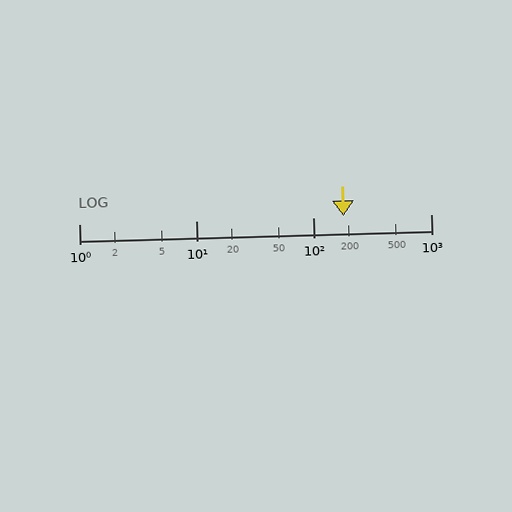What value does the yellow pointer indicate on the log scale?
The pointer indicates approximately 180.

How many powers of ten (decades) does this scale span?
The scale spans 3 decades, from 1 to 1000.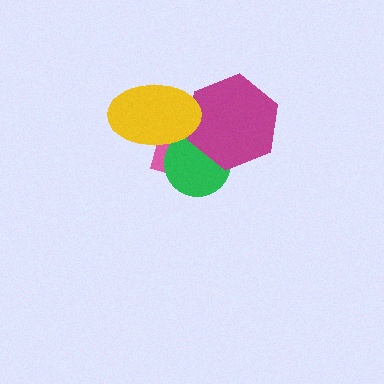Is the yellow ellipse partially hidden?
No, no other shape covers it.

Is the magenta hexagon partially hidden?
Yes, it is partially covered by another shape.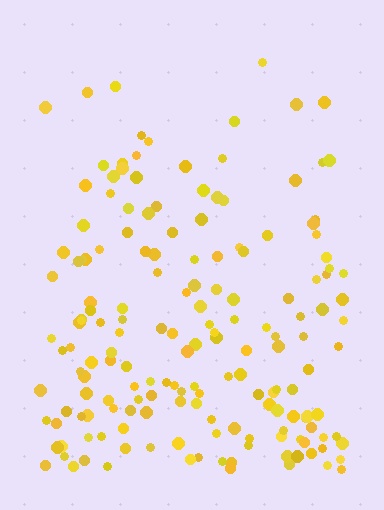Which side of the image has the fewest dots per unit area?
The top.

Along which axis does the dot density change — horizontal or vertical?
Vertical.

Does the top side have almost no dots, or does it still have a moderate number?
Still a moderate number, just noticeably fewer than the bottom.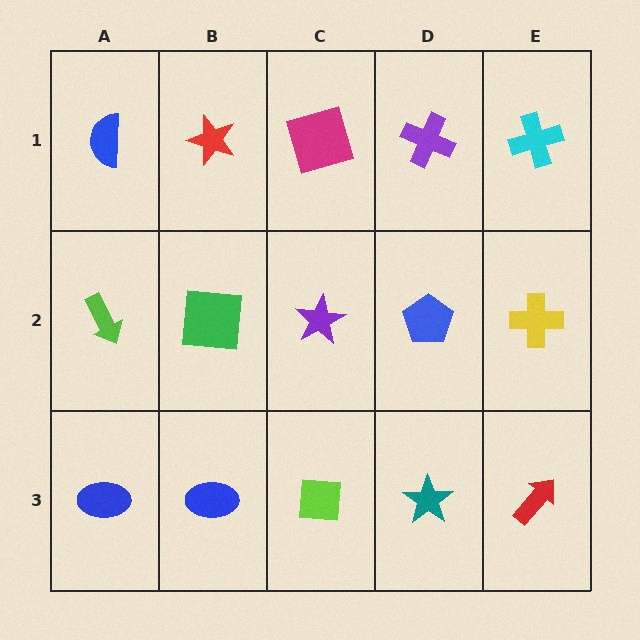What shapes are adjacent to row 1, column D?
A blue pentagon (row 2, column D), a magenta square (row 1, column C), a cyan cross (row 1, column E).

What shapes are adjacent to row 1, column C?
A purple star (row 2, column C), a red star (row 1, column B), a purple cross (row 1, column D).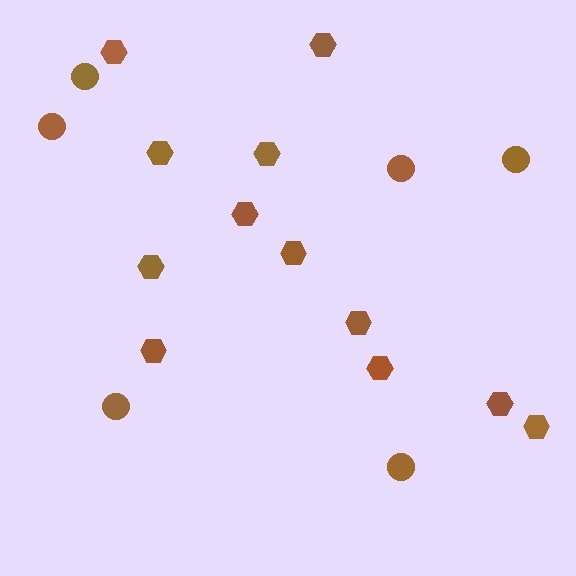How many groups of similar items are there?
There are 2 groups: one group of hexagons (12) and one group of circles (6).